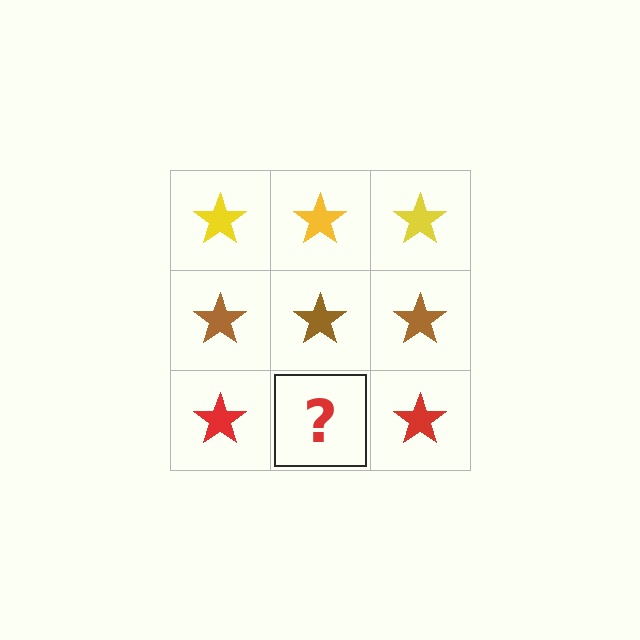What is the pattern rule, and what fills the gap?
The rule is that each row has a consistent color. The gap should be filled with a red star.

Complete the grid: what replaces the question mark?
The question mark should be replaced with a red star.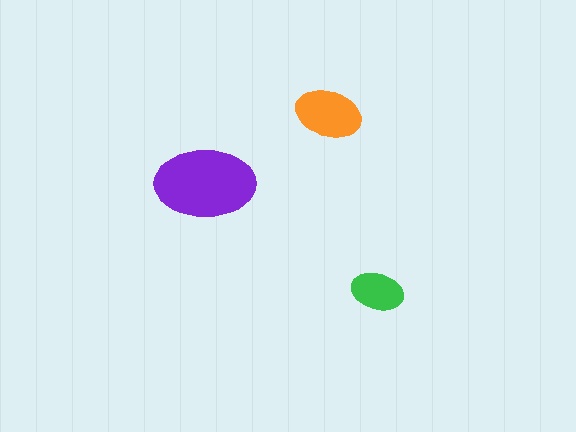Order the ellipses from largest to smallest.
the purple one, the orange one, the green one.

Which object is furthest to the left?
The purple ellipse is leftmost.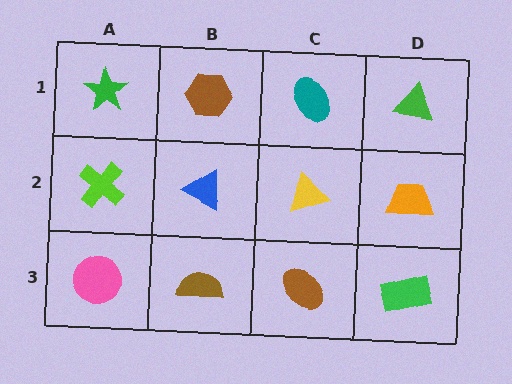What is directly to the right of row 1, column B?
A teal ellipse.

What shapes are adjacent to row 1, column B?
A blue triangle (row 2, column B), a green star (row 1, column A), a teal ellipse (row 1, column C).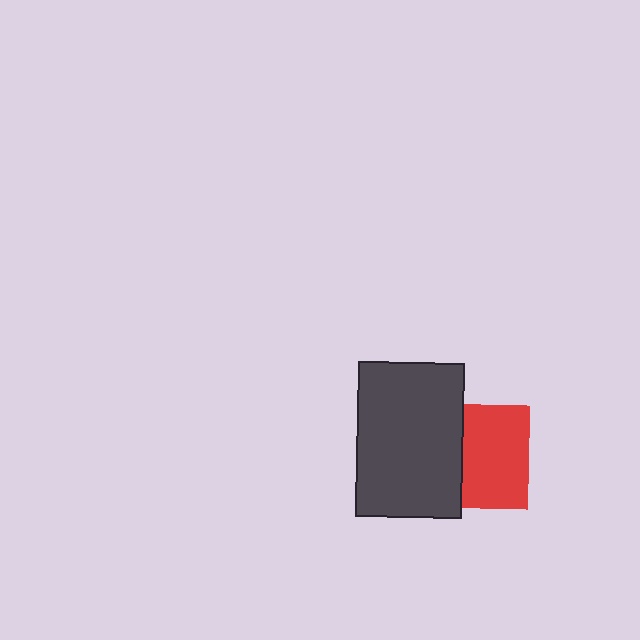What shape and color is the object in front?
The object in front is a dark gray rectangle.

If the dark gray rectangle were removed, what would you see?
You would see the complete red square.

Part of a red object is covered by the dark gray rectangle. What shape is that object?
It is a square.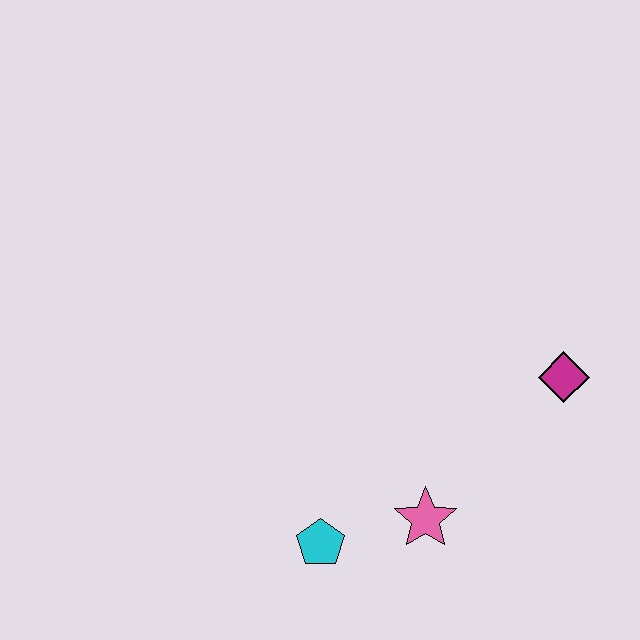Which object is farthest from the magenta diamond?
The cyan pentagon is farthest from the magenta diamond.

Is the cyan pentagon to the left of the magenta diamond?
Yes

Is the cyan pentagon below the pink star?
Yes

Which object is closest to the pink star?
The cyan pentagon is closest to the pink star.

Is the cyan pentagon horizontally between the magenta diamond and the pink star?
No